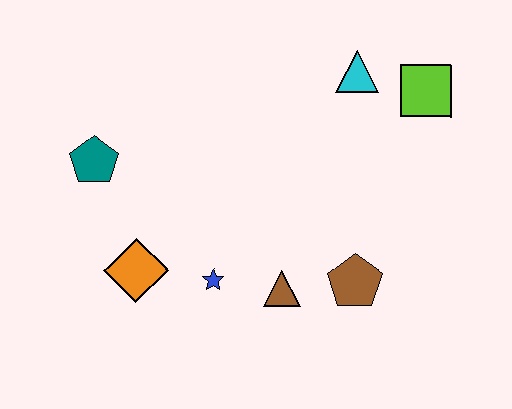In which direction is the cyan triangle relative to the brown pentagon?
The cyan triangle is above the brown pentagon.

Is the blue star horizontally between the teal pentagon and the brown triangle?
Yes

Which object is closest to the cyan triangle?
The lime square is closest to the cyan triangle.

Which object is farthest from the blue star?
The lime square is farthest from the blue star.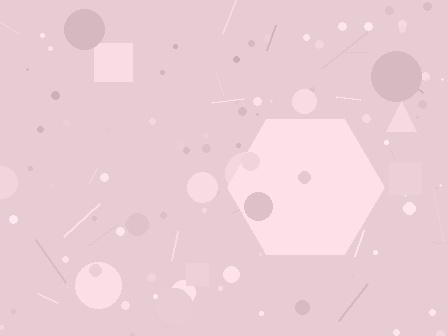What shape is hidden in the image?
A hexagon is hidden in the image.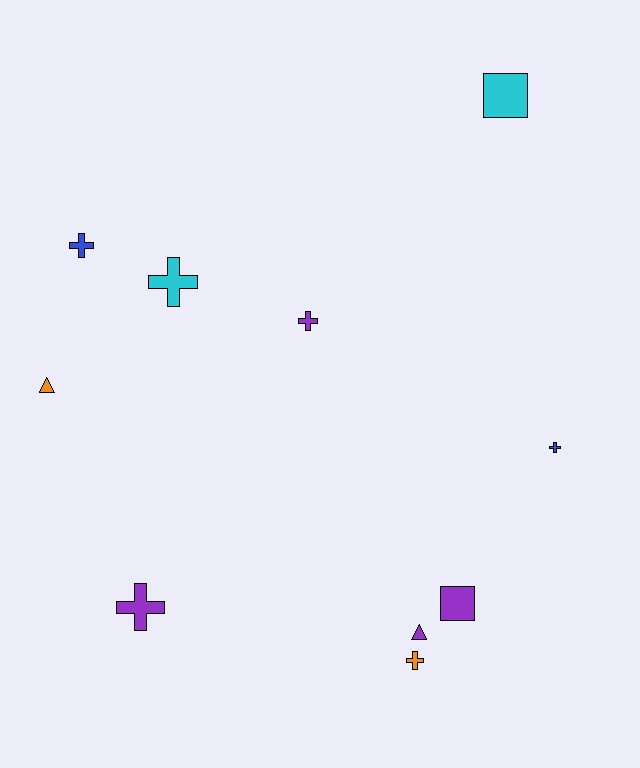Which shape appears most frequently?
Cross, with 6 objects.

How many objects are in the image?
There are 10 objects.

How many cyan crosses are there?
There is 1 cyan cross.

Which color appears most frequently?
Purple, with 4 objects.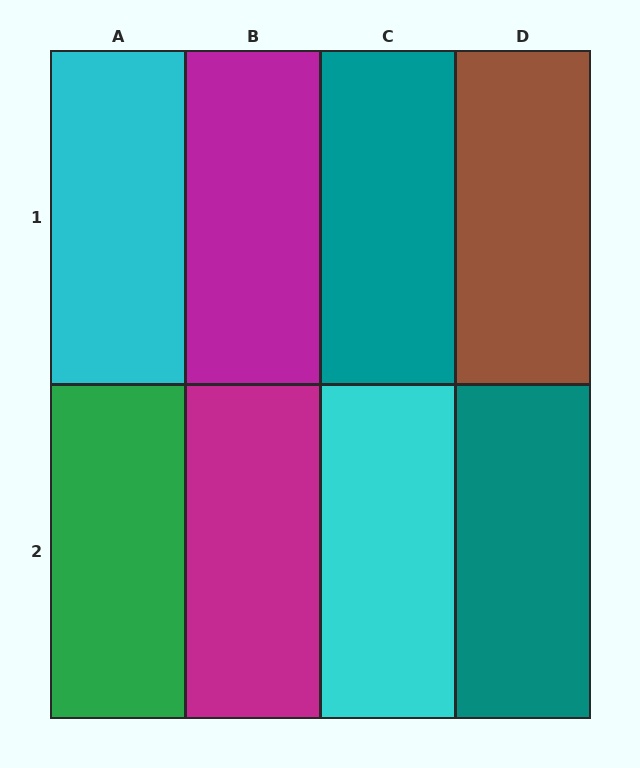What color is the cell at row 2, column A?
Green.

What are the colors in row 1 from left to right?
Cyan, magenta, teal, brown.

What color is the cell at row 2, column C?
Cyan.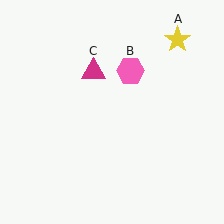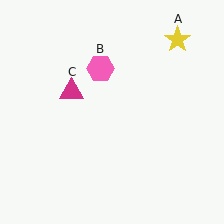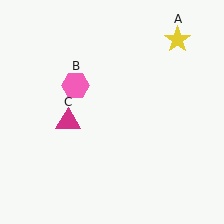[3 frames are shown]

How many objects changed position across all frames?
2 objects changed position: pink hexagon (object B), magenta triangle (object C).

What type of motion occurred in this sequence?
The pink hexagon (object B), magenta triangle (object C) rotated counterclockwise around the center of the scene.